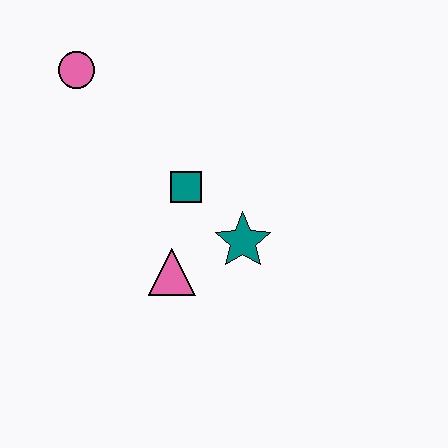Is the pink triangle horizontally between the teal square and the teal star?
No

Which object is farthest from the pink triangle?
The pink circle is farthest from the pink triangle.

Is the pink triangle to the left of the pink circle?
No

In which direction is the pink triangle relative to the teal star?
The pink triangle is to the left of the teal star.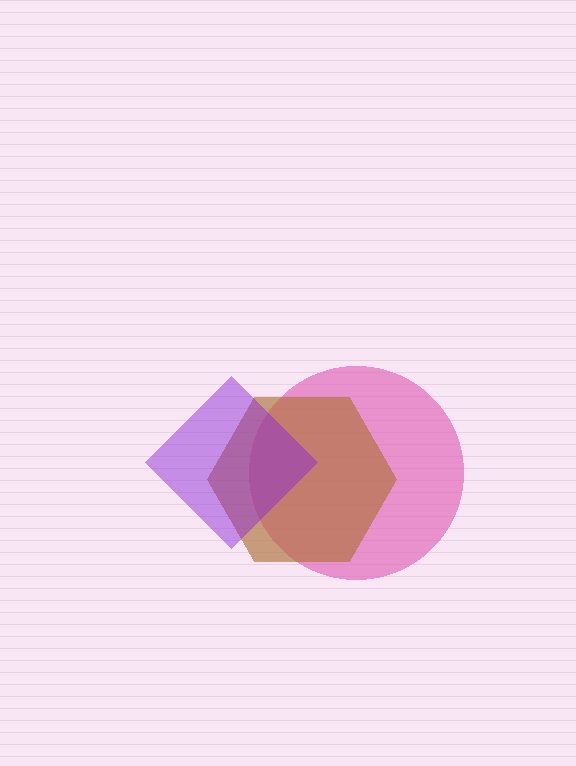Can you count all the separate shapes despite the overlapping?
Yes, there are 3 separate shapes.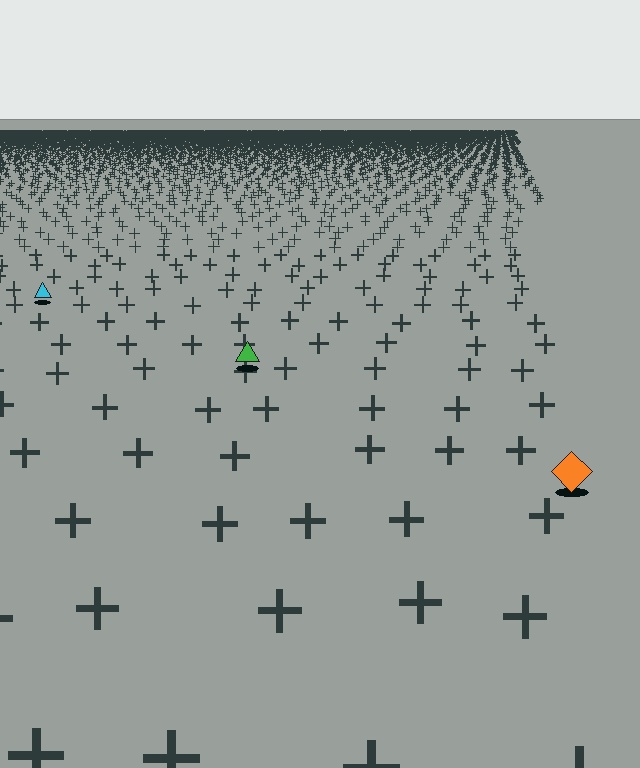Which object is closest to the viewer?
The orange diamond is closest. The texture marks near it are larger and more spread out.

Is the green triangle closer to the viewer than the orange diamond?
No. The orange diamond is closer — you can tell from the texture gradient: the ground texture is coarser near it.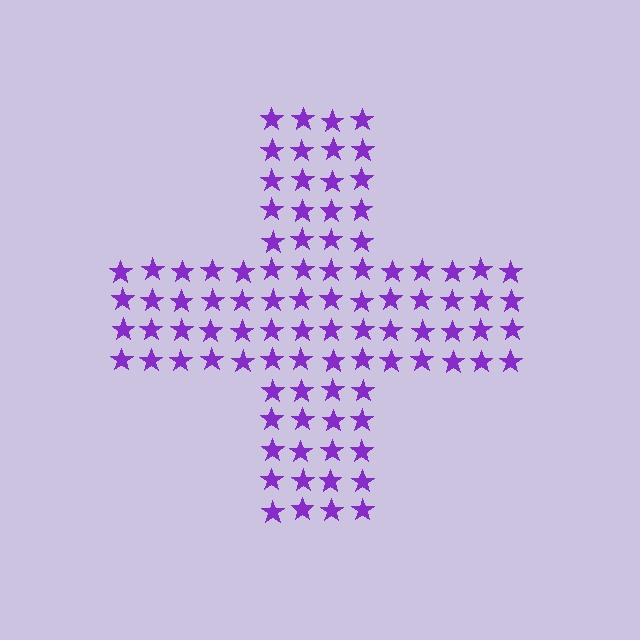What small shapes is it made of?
It is made of small stars.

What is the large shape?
The large shape is a cross.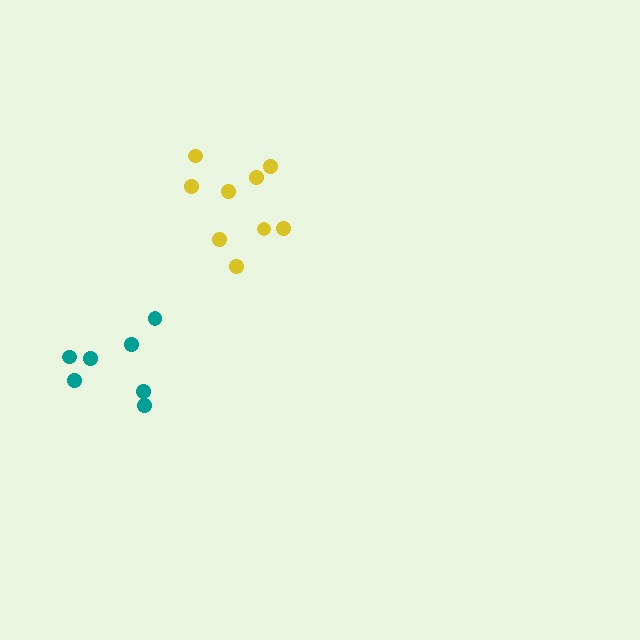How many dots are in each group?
Group 1: 9 dots, Group 2: 7 dots (16 total).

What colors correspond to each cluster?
The clusters are colored: yellow, teal.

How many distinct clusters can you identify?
There are 2 distinct clusters.